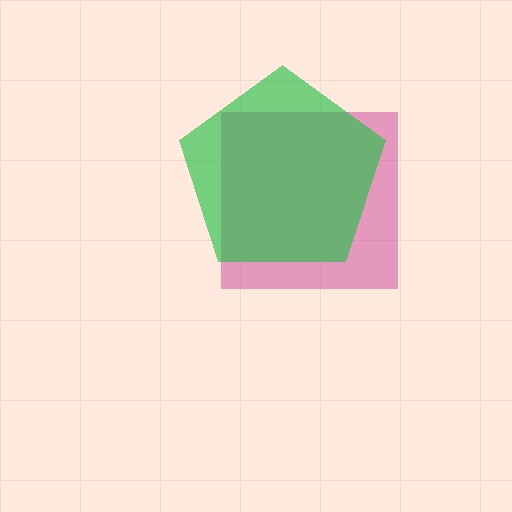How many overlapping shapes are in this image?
There are 2 overlapping shapes in the image.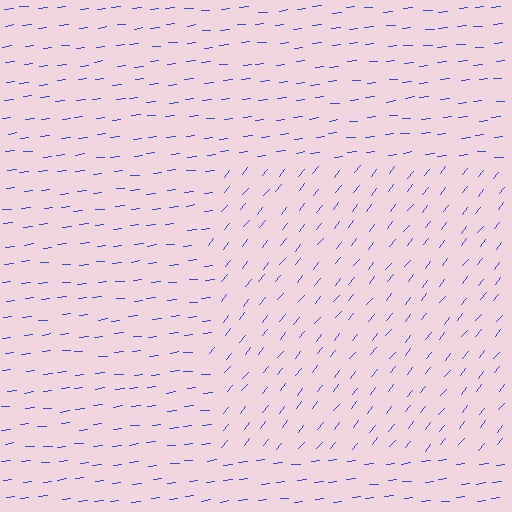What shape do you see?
I see a rectangle.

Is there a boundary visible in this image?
Yes, there is a texture boundary formed by a change in line orientation.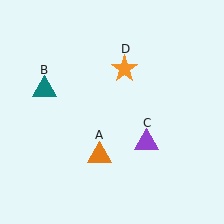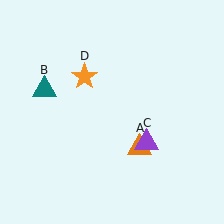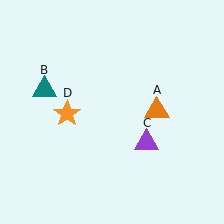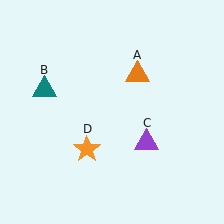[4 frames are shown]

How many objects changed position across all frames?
2 objects changed position: orange triangle (object A), orange star (object D).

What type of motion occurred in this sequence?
The orange triangle (object A), orange star (object D) rotated counterclockwise around the center of the scene.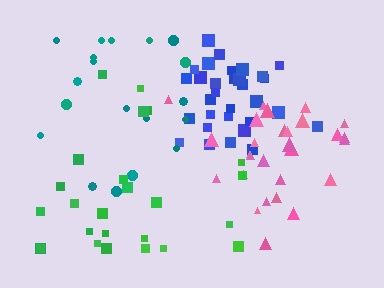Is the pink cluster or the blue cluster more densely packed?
Blue.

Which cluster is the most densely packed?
Blue.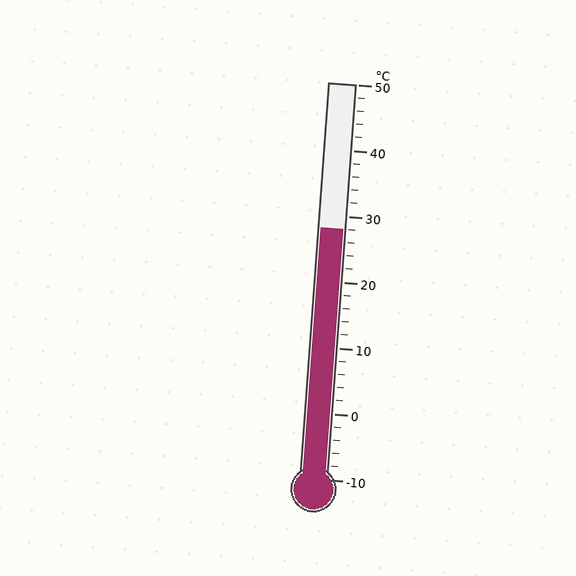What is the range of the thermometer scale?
The thermometer scale ranges from -10°C to 50°C.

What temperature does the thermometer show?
The thermometer shows approximately 28°C.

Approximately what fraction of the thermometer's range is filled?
The thermometer is filled to approximately 65% of its range.